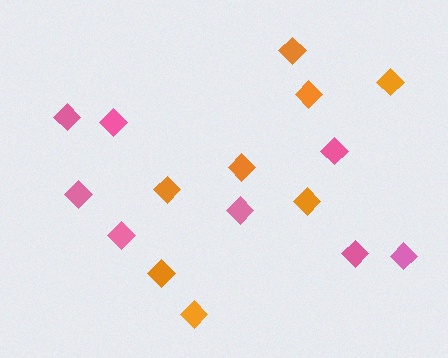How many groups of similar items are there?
There are 2 groups: one group of orange diamonds (8) and one group of pink diamonds (8).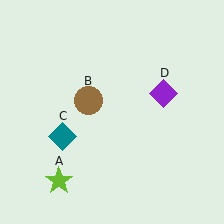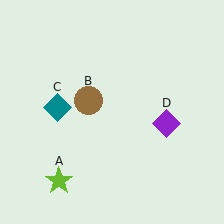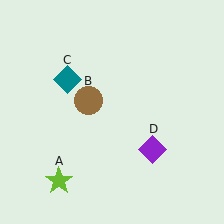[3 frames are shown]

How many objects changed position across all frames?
2 objects changed position: teal diamond (object C), purple diamond (object D).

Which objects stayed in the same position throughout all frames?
Lime star (object A) and brown circle (object B) remained stationary.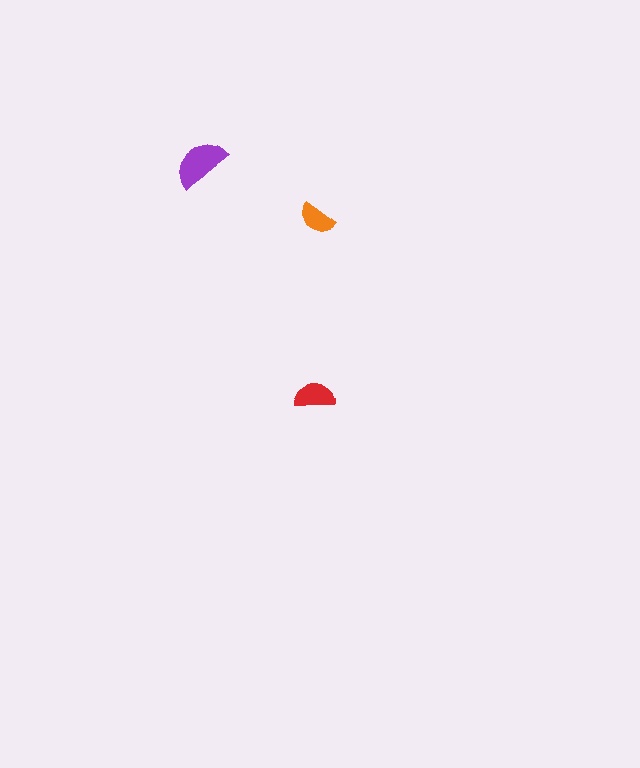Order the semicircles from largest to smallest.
the purple one, the red one, the orange one.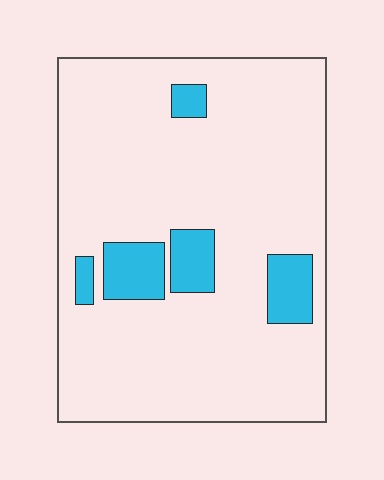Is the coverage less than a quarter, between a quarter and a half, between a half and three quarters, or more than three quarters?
Less than a quarter.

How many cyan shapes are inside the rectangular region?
5.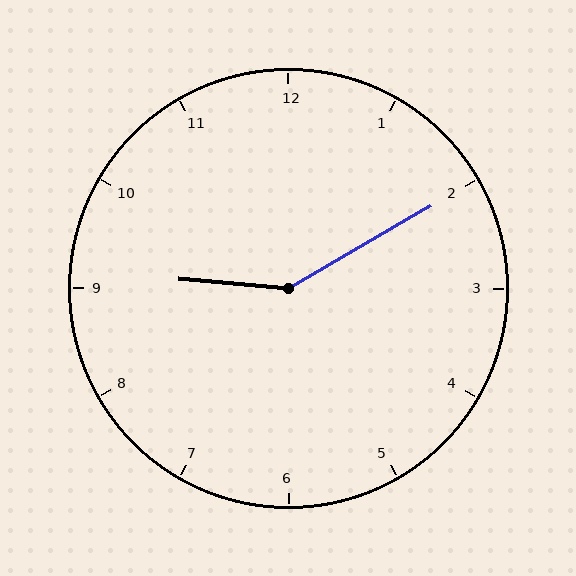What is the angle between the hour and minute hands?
Approximately 145 degrees.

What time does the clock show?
9:10.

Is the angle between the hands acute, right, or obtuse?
It is obtuse.